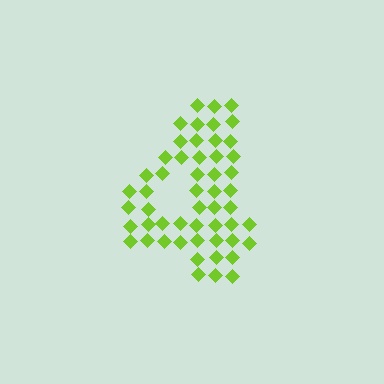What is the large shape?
The large shape is the digit 4.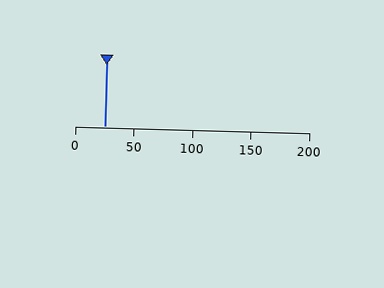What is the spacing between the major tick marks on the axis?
The major ticks are spaced 50 apart.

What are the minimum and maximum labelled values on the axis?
The axis runs from 0 to 200.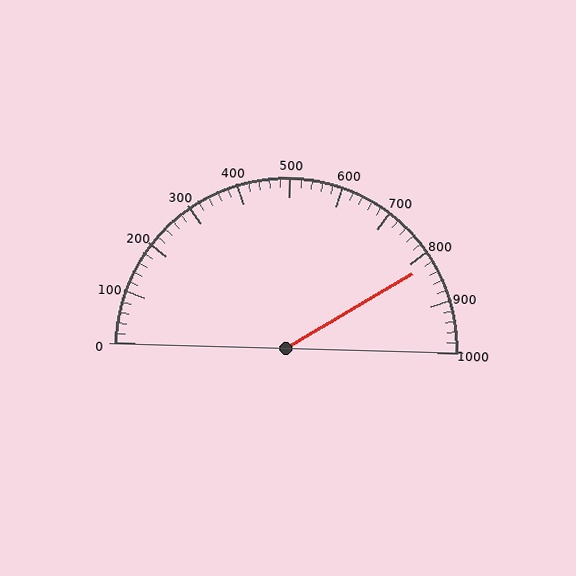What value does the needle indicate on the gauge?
The needle indicates approximately 820.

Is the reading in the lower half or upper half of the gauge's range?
The reading is in the upper half of the range (0 to 1000).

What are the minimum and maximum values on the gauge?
The gauge ranges from 0 to 1000.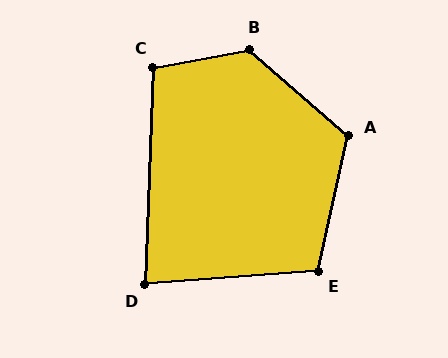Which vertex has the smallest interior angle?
D, at approximately 84 degrees.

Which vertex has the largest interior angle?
B, at approximately 128 degrees.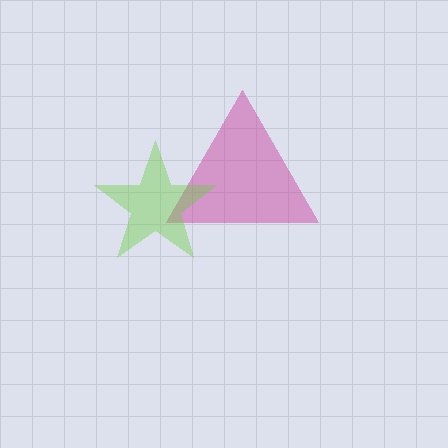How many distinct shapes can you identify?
There are 2 distinct shapes: a magenta triangle, a lime star.